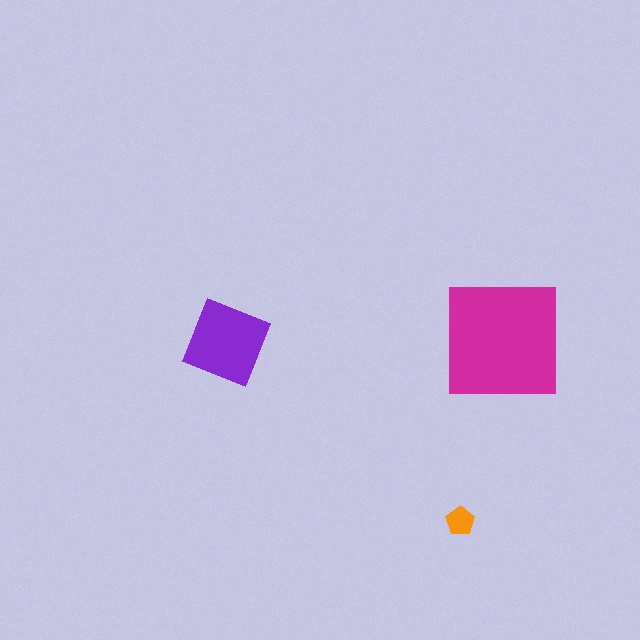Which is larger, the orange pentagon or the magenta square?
The magenta square.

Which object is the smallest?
The orange pentagon.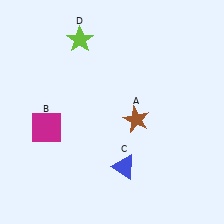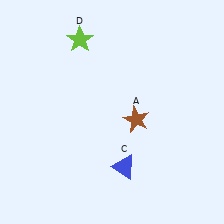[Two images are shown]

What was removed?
The magenta square (B) was removed in Image 2.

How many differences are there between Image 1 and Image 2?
There is 1 difference between the two images.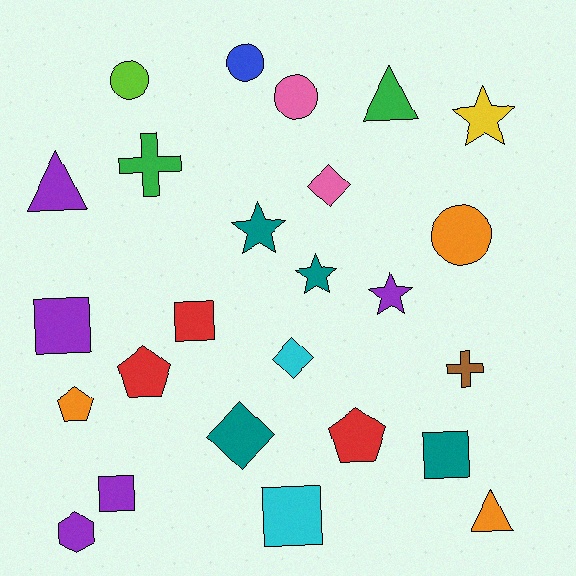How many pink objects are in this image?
There are 2 pink objects.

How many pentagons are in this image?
There are 3 pentagons.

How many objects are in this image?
There are 25 objects.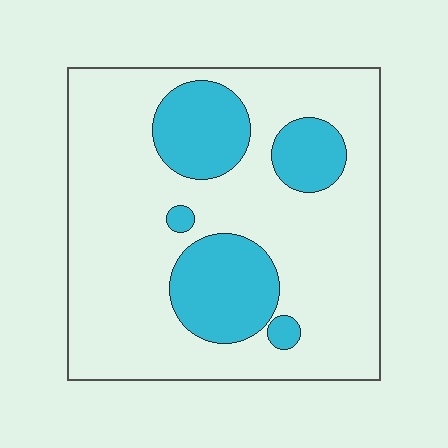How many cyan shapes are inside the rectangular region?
5.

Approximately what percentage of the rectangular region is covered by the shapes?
Approximately 25%.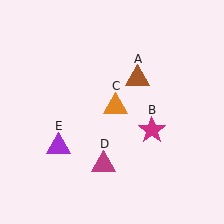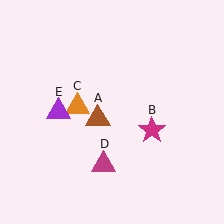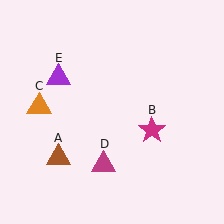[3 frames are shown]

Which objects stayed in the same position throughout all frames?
Magenta star (object B) and magenta triangle (object D) remained stationary.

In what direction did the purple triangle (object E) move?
The purple triangle (object E) moved up.